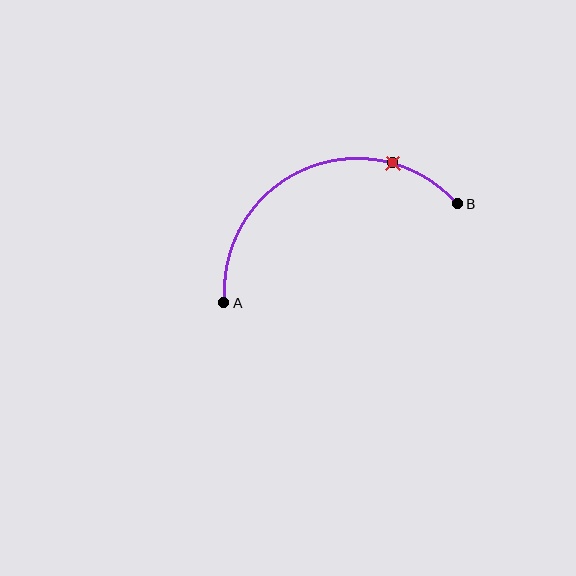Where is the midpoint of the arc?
The arc midpoint is the point on the curve farthest from the straight line joining A and B. It sits above that line.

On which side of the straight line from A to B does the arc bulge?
The arc bulges above the straight line connecting A and B.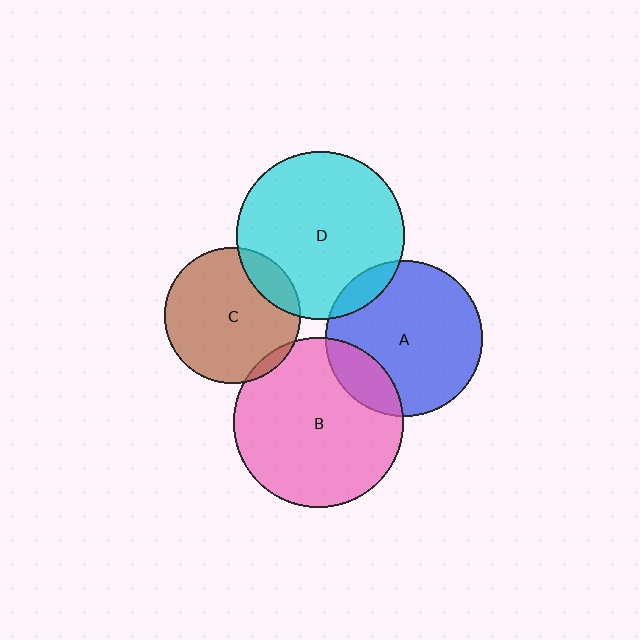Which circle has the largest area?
Circle B (pink).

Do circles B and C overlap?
Yes.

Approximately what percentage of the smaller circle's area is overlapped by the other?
Approximately 5%.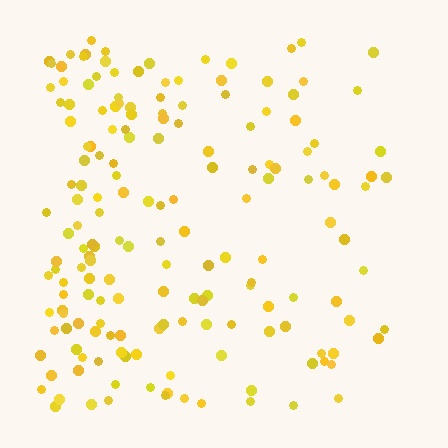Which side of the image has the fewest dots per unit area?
The right.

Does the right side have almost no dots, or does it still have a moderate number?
Still a moderate number, just noticeably fewer than the left.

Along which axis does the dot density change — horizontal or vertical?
Horizontal.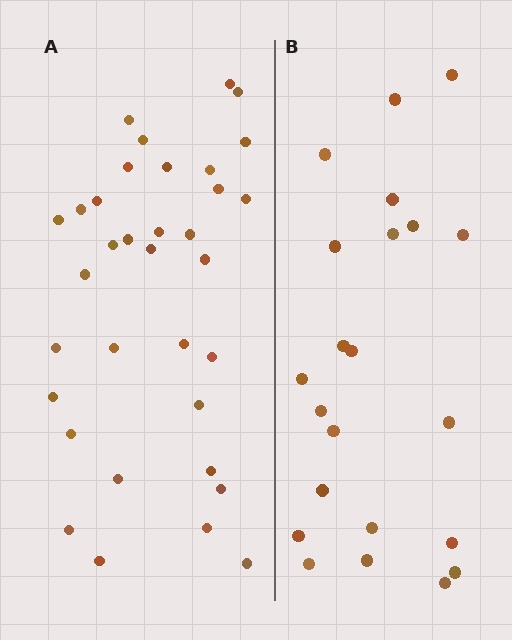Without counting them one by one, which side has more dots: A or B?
Region A (the left region) has more dots.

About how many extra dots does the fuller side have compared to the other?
Region A has roughly 12 or so more dots than region B.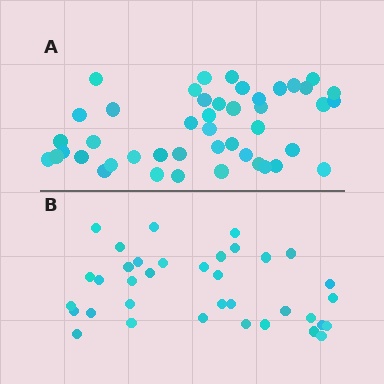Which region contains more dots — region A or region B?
Region A (the top region) has more dots.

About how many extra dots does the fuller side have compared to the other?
Region A has roughly 8 or so more dots than region B.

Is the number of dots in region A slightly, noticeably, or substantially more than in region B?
Region A has noticeably more, but not dramatically so. The ratio is roughly 1.2 to 1.